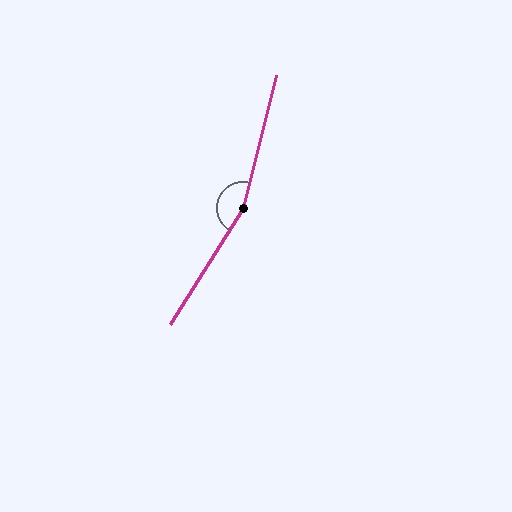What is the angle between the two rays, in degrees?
Approximately 162 degrees.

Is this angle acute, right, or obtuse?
It is obtuse.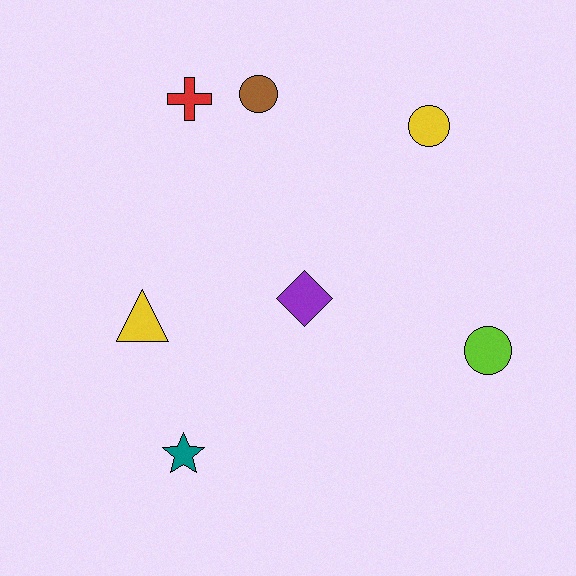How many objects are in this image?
There are 7 objects.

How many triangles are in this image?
There is 1 triangle.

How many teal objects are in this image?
There is 1 teal object.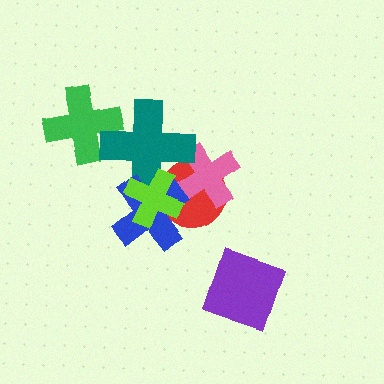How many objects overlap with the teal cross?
5 objects overlap with the teal cross.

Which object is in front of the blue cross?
The lime cross is in front of the blue cross.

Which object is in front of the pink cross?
The teal cross is in front of the pink cross.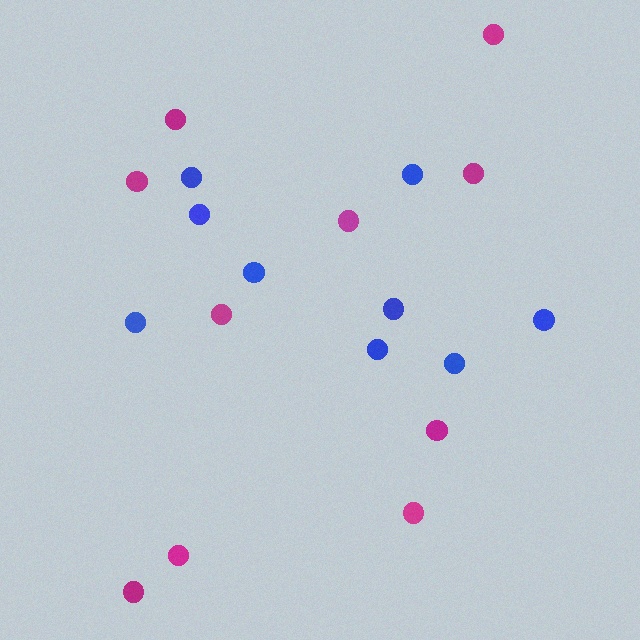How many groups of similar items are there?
There are 2 groups: one group of magenta circles (10) and one group of blue circles (9).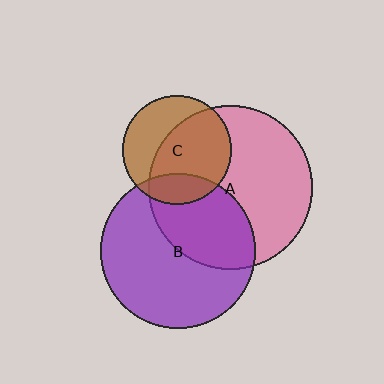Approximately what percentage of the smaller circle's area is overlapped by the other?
Approximately 40%.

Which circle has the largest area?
Circle A (pink).